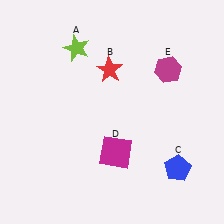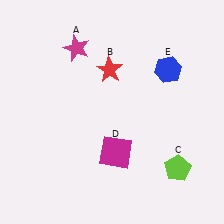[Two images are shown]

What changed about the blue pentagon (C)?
In Image 1, C is blue. In Image 2, it changed to lime.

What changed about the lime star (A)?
In Image 1, A is lime. In Image 2, it changed to magenta.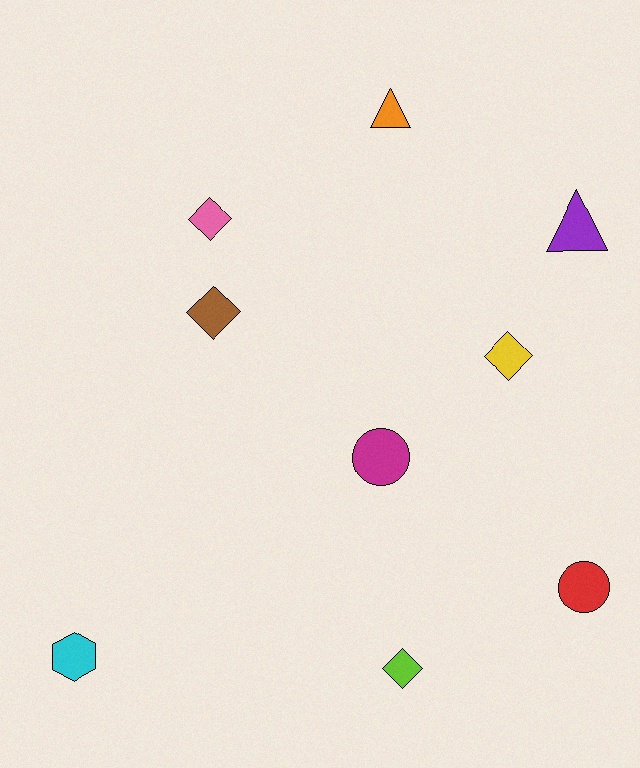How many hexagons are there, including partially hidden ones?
There is 1 hexagon.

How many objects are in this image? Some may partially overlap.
There are 9 objects.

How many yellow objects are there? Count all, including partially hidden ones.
There is 1 yellow object.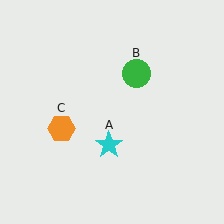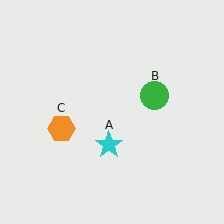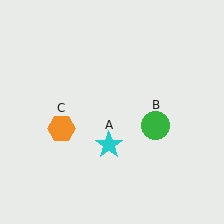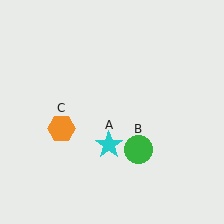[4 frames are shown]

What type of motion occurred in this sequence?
The green circle (object B) rotated clockwise around the center of the scene.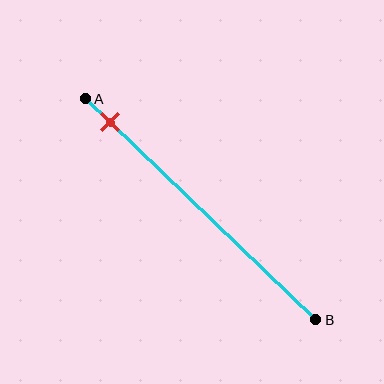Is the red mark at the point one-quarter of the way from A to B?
No, the mark is at about 10% from A, not at the 25% one-quarter point.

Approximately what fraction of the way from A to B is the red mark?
The red mark is approximately 10% of the way from A to B.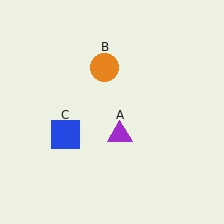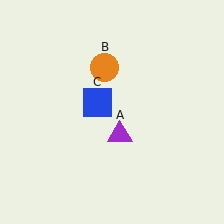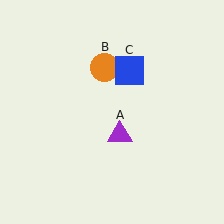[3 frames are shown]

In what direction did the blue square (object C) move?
The blue square (object C) moved up and to the right.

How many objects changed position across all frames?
1 object changed position: blue square (object C).